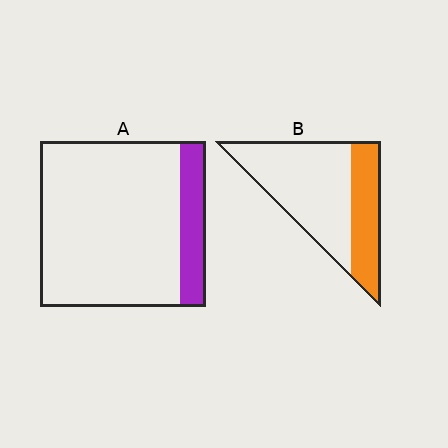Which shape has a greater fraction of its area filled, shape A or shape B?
Shape B.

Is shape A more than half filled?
No.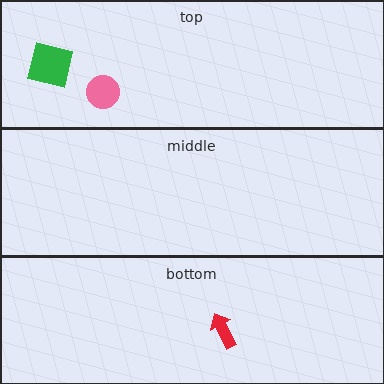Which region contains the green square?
The top region.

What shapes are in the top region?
The pink circle, the green square.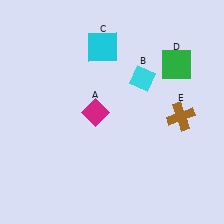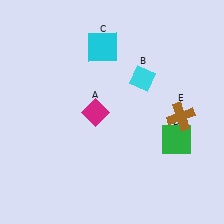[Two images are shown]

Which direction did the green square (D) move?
The green square (D) moved down.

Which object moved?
The green square (D) moved down.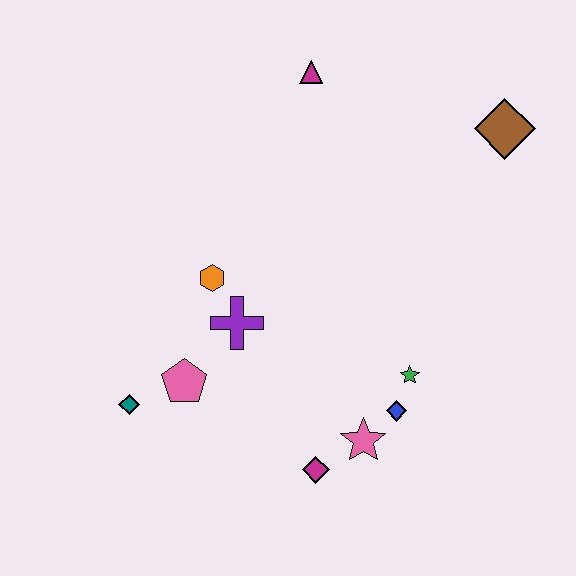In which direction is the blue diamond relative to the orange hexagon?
The blue diamond is to the right of the orange hexagon.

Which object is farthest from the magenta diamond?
The magenta triangle is farthest from the magenta diamond.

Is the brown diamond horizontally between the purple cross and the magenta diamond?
No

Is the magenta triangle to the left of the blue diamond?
Yes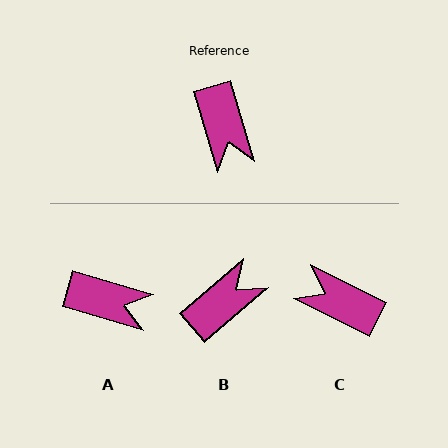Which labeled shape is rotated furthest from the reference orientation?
C, about 133 degrees away.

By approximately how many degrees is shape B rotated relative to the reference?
Approximately 114 degrees counter-clockwise.